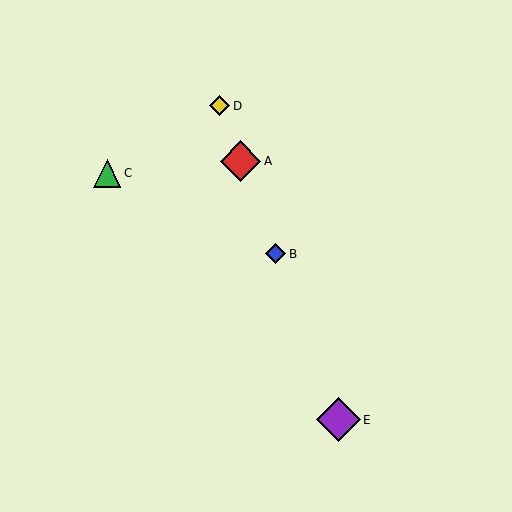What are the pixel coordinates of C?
Object C is at (107, 173).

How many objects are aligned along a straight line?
4 objects (A, B, D, E) are aligned along a straight line.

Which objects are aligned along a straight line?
Objects A, B, D, E are aligned along a straight line.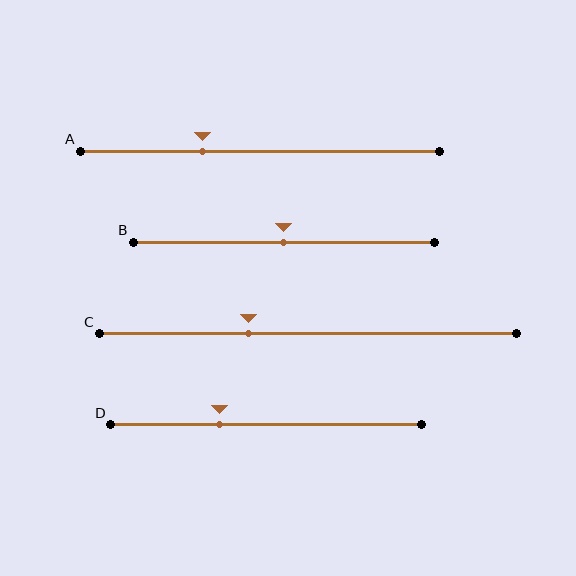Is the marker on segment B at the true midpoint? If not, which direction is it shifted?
Yes, the marker on segment B is at the true midpoint.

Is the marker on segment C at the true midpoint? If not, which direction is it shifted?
No, the marker on segment C is shifted to the left by about 14% of the segment length.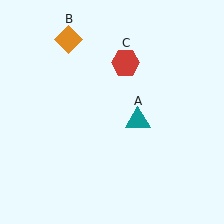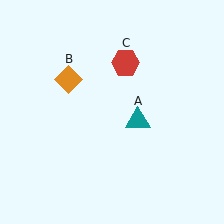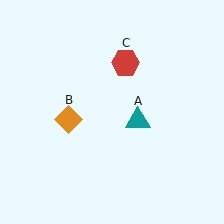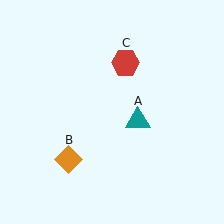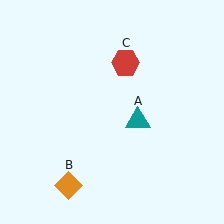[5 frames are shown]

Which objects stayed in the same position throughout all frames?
Teal triangle (object A) and red hexagon (object C) remained stationary.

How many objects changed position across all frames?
1 object changed position: orange diamond (object B).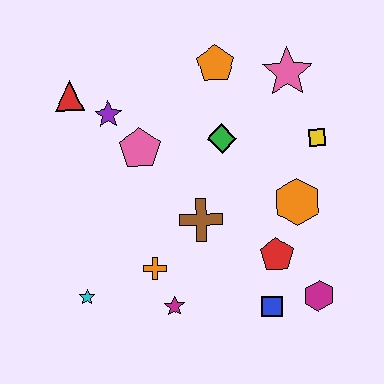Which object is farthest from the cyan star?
The pink star is farthest from the cyan star.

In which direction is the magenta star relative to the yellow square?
The magenta star is below the yellow square.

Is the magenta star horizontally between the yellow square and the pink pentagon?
Yes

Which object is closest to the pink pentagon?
The purple star is closest to the pink pentagon.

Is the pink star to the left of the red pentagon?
No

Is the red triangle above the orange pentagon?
No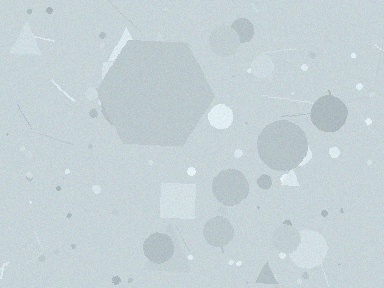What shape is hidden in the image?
A hexagon is hidden in the image.